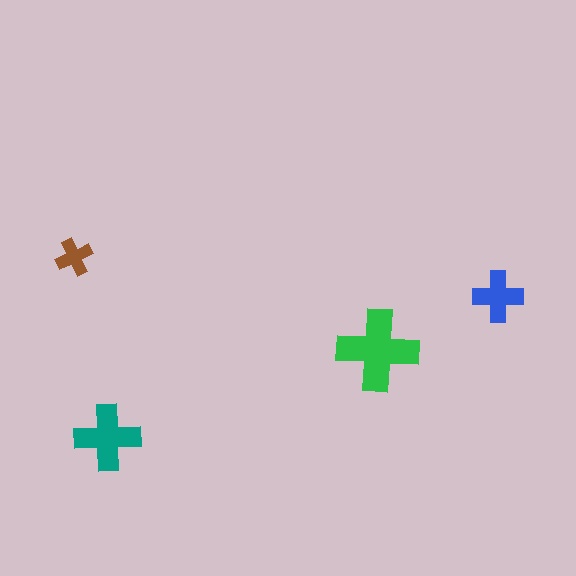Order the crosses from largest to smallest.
the green one, the teal one, the blue one, the brown one.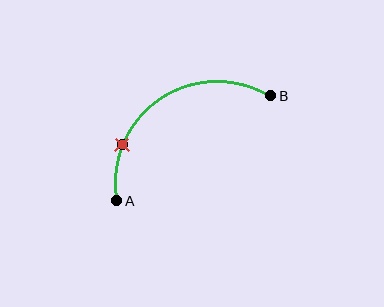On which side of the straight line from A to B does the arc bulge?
The arc bulges above and to the left of the straight line connecting A and B.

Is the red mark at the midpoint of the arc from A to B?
No. The red mark lies on the arc but is closer to endpoint A. The arc midpoint would be at the point on the curve equidistant along the arc from both A and B.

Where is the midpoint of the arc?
The arc midpoint is the point on the curve farthest from the straight line joining A and B. It sits above and to the left of that line.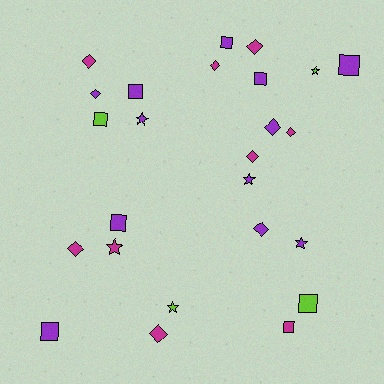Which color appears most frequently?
Purple, with 12 objects.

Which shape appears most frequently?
Diamond, with 10 objects.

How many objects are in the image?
There are 25 objects.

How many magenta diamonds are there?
There are 7 magenta diamonds.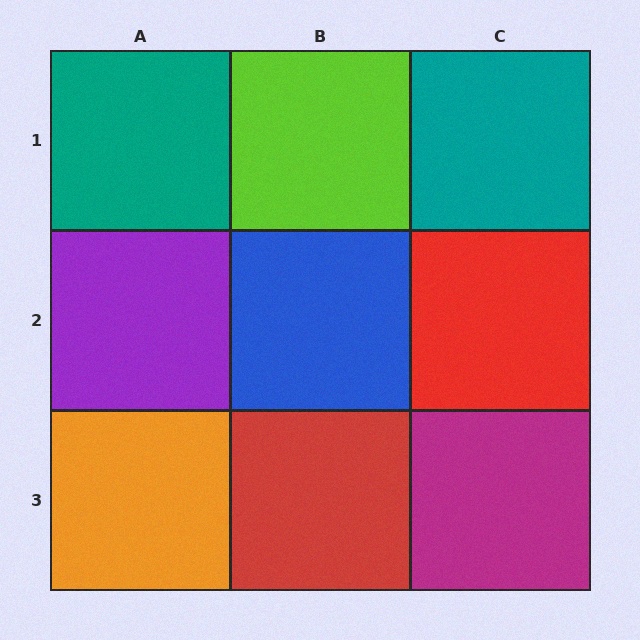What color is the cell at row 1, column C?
Teal.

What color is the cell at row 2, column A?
Purple.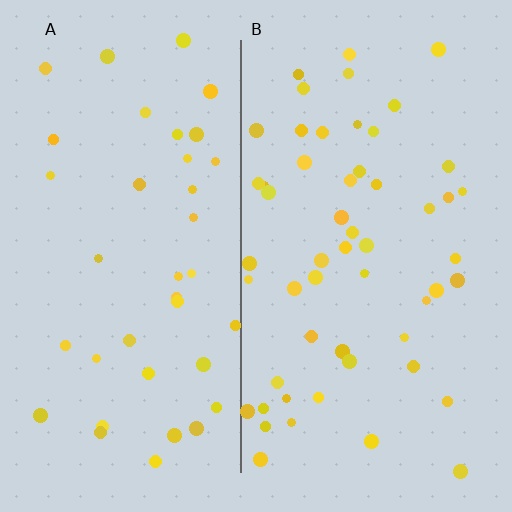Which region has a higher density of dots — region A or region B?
B (the right).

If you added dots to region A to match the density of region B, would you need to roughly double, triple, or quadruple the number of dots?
Approximately double.